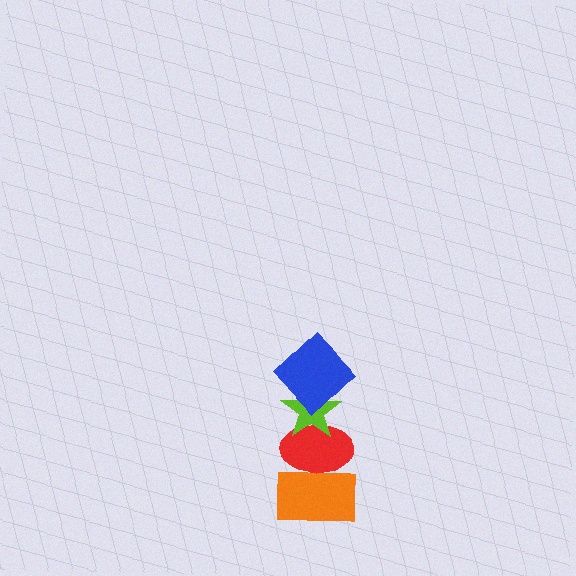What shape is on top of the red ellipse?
The lime star is on top of the red ellipse.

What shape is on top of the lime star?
The blue diamond is on top of the lime star.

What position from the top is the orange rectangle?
The orange rectangle is 4th from the top.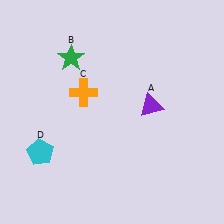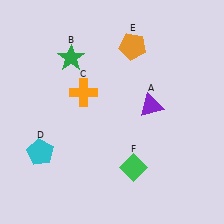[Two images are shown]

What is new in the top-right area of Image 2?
An orange pentagon (E) was added in the top-right area of Image 2.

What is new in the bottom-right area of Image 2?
A green diamond (F) was added in the bottom-right area of Image 2.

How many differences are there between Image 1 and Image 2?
There are 2 differences between the two images.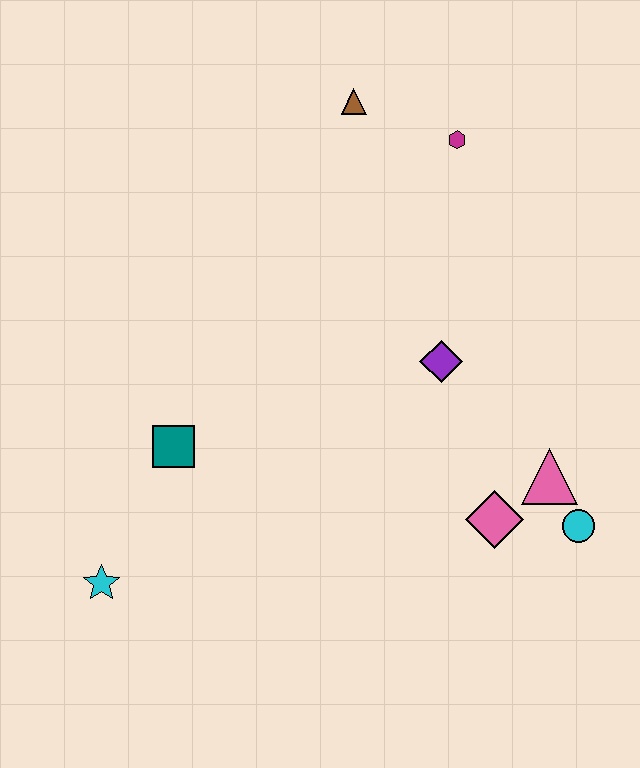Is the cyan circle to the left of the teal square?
No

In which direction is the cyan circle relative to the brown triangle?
The cyan circle is below the brown triangle.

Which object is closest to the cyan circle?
The pink triangle is closest to the cyan circle.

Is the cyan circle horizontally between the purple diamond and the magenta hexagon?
No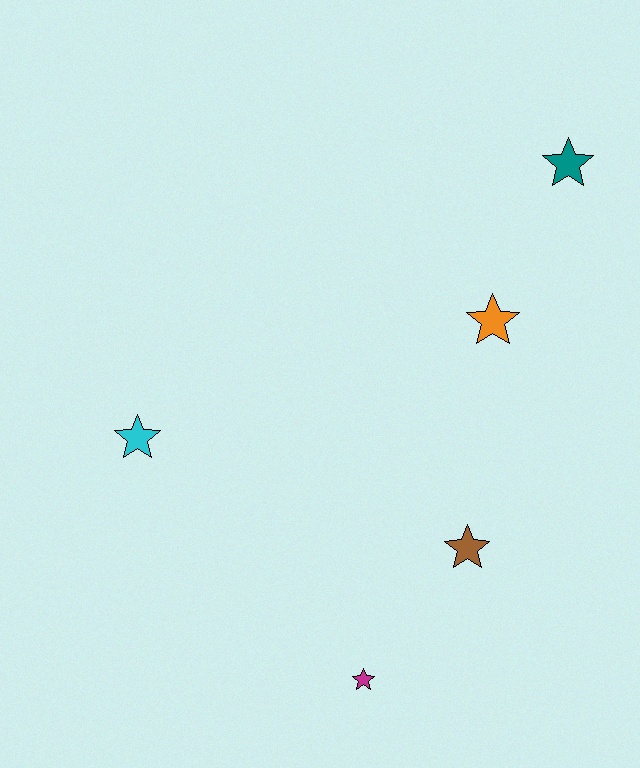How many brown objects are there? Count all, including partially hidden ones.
There is 1 brown object.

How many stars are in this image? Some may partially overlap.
There are 5 stars.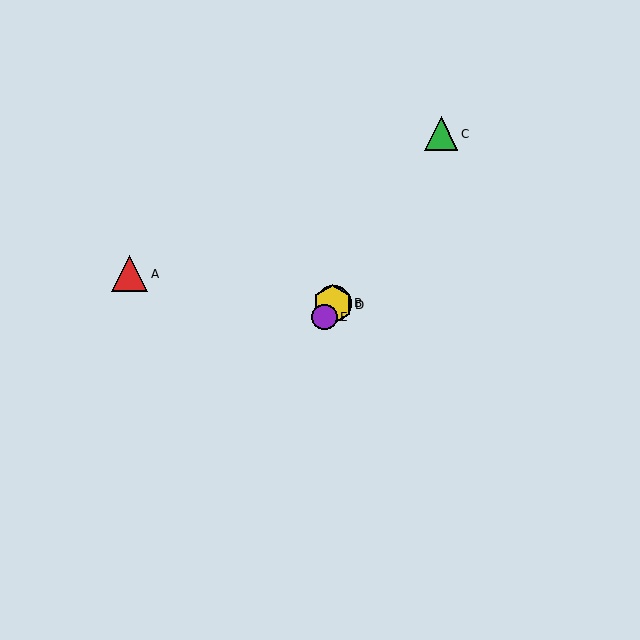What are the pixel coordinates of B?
Object B is at (333, 303).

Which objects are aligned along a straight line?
Objects B, C, D, E are aligned along a straight line.